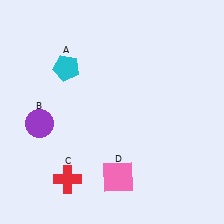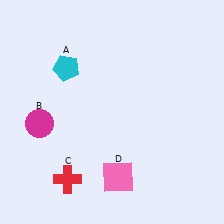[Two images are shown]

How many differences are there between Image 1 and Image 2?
There is 1 difference between the two images.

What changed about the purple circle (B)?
In Image 1, B is purple. In Image 2, it changed to magenta.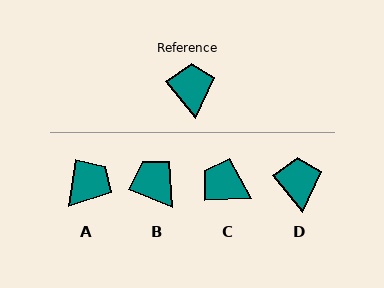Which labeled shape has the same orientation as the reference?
D.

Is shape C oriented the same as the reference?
No, it is off by about 55 degrees.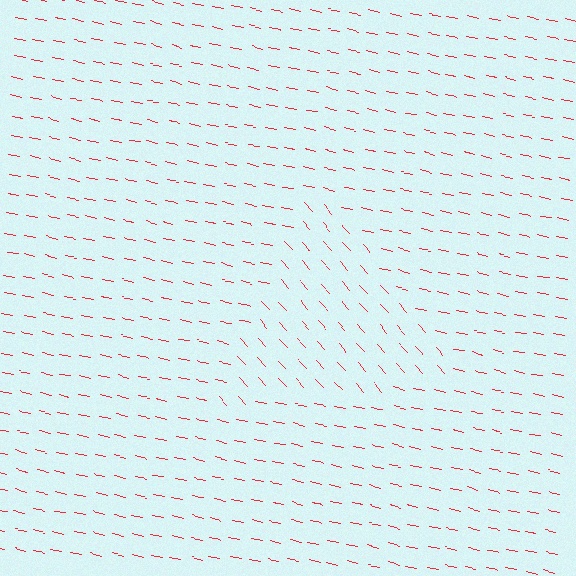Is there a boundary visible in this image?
Yes, there is a texture boundary formed by a change in line orientation.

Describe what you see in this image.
The image is filled with small red line segments. A triangle region in the image has lines oriented differently from the surrounding lines, creating a visible texture boundary.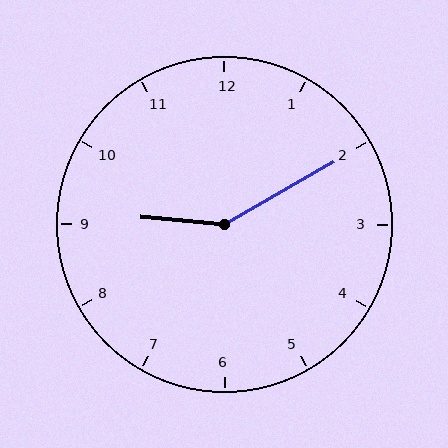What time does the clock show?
9:10.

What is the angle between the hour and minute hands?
Approximately 145 degrees.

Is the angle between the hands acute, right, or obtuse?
It is obtuse.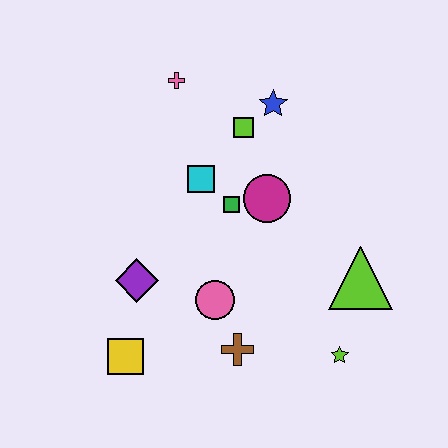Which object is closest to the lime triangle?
The lime star is closest to the lime triangle.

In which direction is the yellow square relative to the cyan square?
The yellow square is below the cyan square.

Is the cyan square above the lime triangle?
Yes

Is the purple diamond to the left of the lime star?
Yes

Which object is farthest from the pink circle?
The pink cross is farthest from the pink circle.